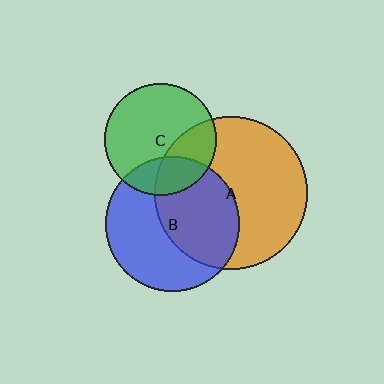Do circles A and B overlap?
Yes.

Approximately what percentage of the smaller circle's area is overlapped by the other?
Approximately 50%.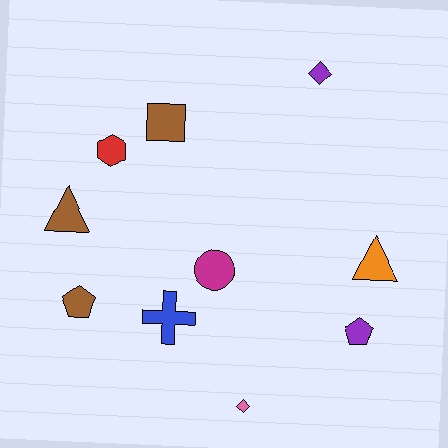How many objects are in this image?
There are 10 objects.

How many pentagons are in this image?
There are 2 pentagons.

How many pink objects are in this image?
There is 1 pink object.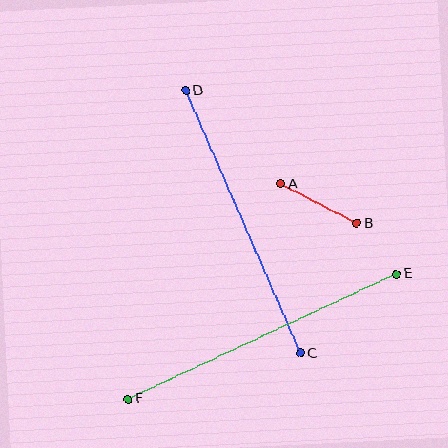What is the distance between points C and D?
The distance is approximately 287 pixels.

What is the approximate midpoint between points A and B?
The midpoint is at approximately (319, 204) pixels.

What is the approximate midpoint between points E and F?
The midpoint is at approximately (262, 336) pixels.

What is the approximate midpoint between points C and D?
The midpoint is at approximately (243, 222) pixels.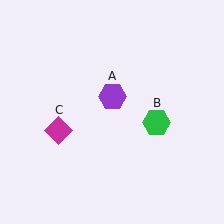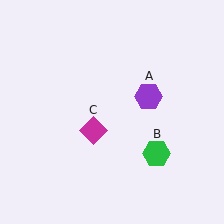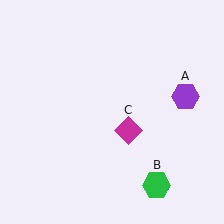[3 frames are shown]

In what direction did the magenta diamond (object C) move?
The magenta diamond (object C) moved right.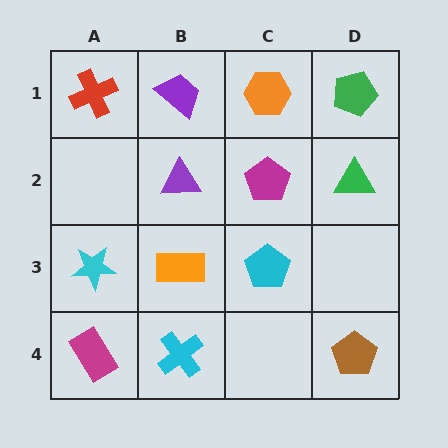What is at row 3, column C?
A cyan pentagon.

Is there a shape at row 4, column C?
No, that cell is empty.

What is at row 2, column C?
A magenta pentagon.